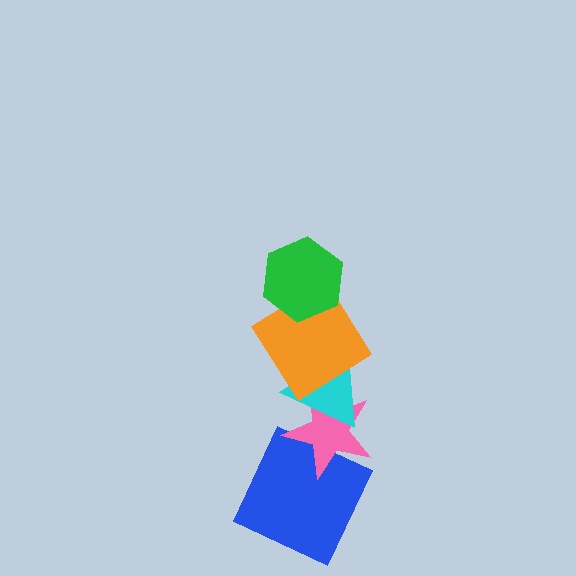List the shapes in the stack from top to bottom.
From top to bottom: the green hexagon, the orange diamond, the cyan triangle, the pink star, the blue square.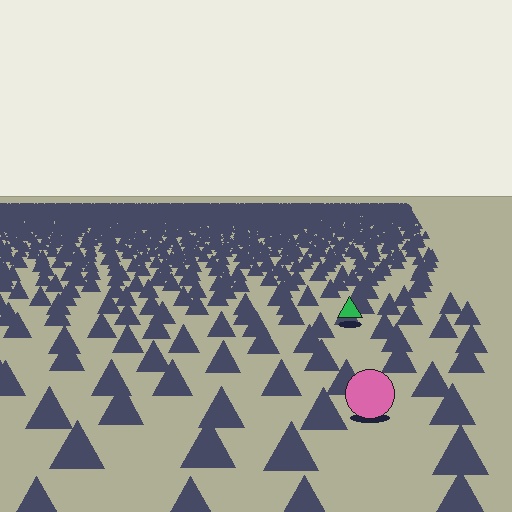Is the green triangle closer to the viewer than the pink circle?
No. The pink circle is closer — you can tell from the texture gradient: the ground texture is coarser near it.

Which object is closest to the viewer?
The pink circle is closest. The texture marks near it are larger and more spread out.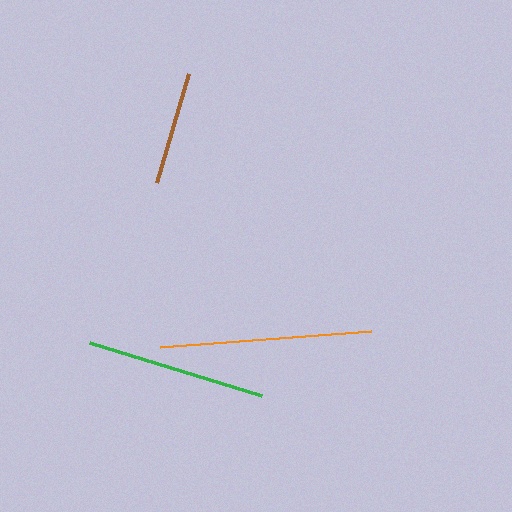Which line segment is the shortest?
The brown line is the shortest at approximately 113 pixels.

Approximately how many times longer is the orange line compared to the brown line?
The orange line is approximately 1.9 times the length of the brown line.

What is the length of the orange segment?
The orange segment is approximately 212 pixels long.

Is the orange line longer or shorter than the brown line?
The orange line is longer than the brown line.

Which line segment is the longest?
The orange line is the longest at approximately 212 pixels.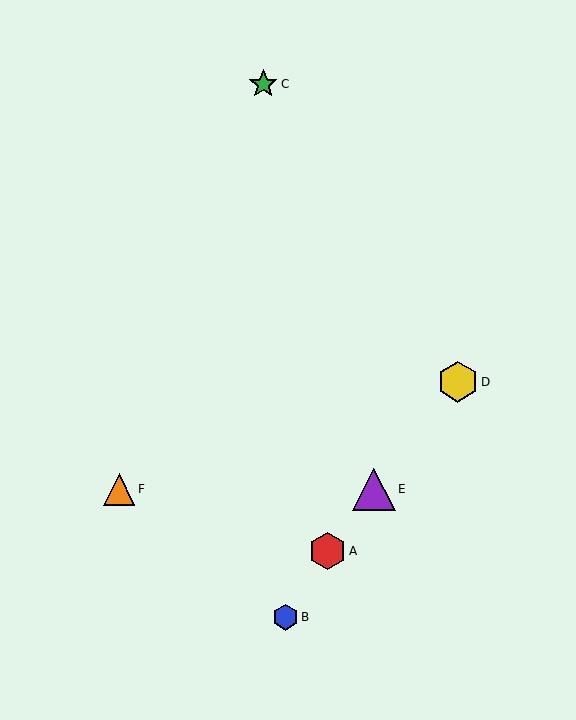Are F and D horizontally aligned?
No, F is at y≈489 and D is at y≈382.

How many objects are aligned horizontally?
2 objects (E, F) are aligned horizontally.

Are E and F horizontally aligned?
Yes, both are at y≈489.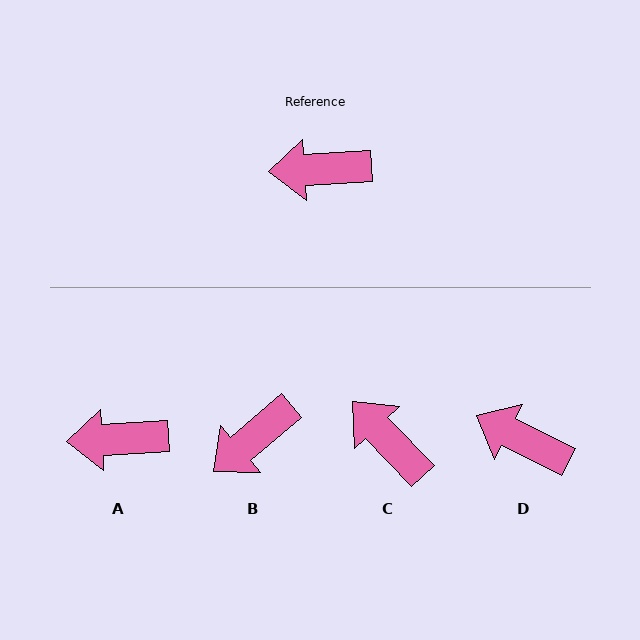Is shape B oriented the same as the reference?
No, it is off by about 37 degrees.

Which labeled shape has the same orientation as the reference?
A.